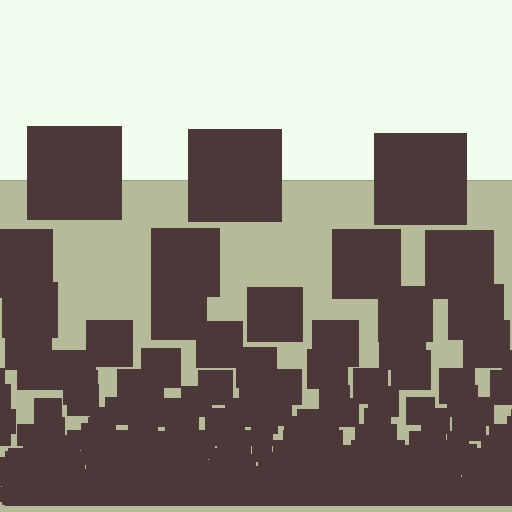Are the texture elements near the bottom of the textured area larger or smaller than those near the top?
Smaller. The gradient is inverted — elements near the bottom are smaller and denser.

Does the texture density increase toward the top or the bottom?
Density increases toward the bottom.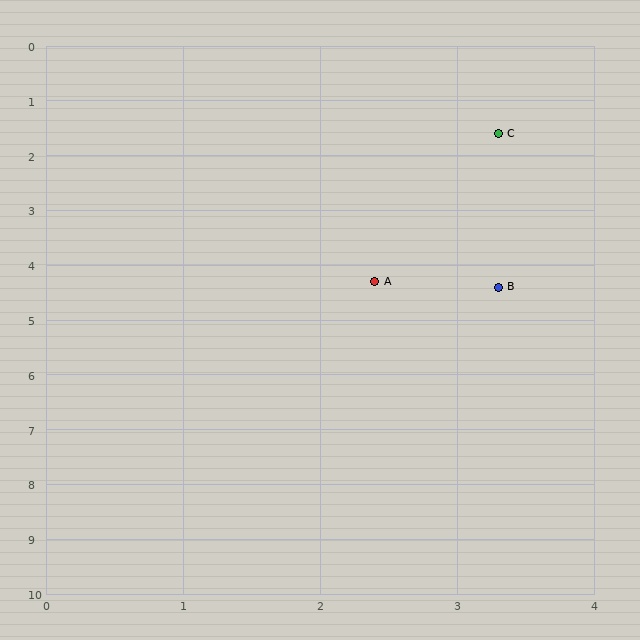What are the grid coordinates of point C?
Point C is at approximately (3.3, 1.6).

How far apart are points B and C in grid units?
Points B and C are about 2.8 grid units apart.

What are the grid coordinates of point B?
Point B is at approximately (3.3, 4.4).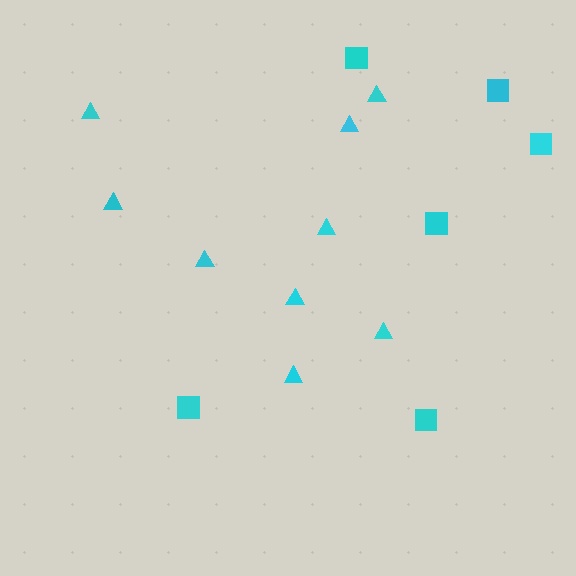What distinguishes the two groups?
There are 2 groups: one group of triangles (9) and one group of squares (6).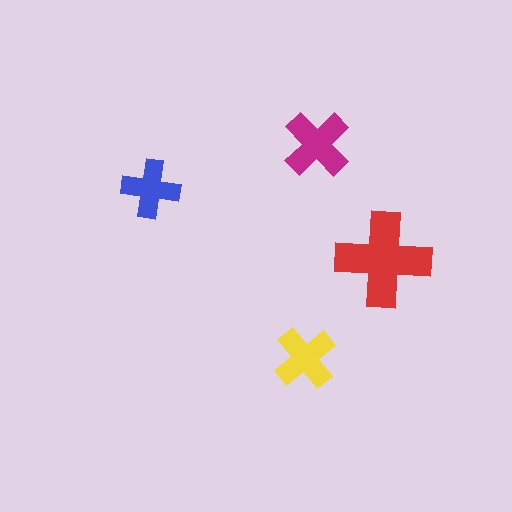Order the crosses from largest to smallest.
the red one, the magenta one, the yellow one, the blue one.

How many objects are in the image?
There are 4 objects in the image.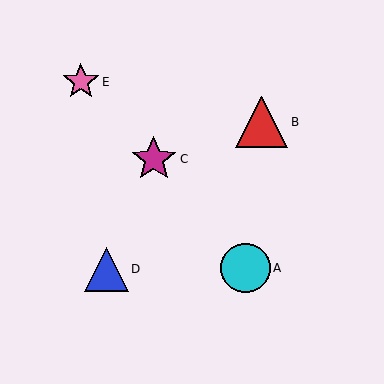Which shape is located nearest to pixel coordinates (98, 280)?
The blue triangle (labeled D) at (107, 269) is nearest to that location.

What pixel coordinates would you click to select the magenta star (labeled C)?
Click at (154, 159) to select the magenta star C.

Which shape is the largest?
The red triangle (labeled B) is the largest.